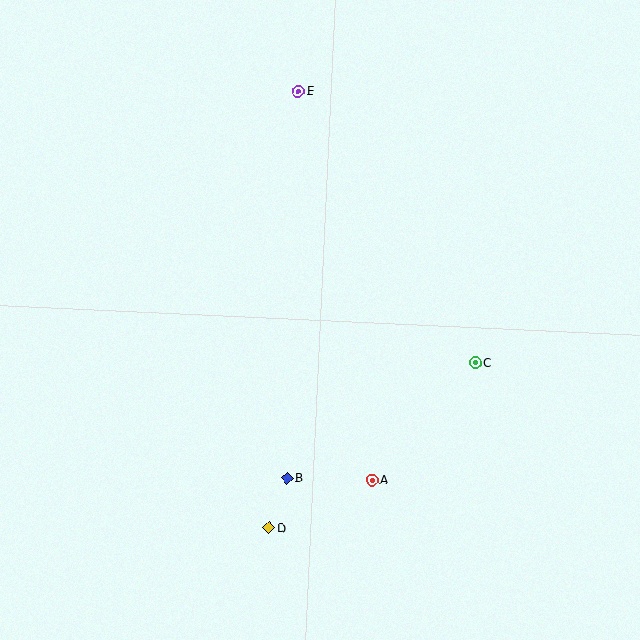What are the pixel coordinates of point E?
Point E is at (299, 91).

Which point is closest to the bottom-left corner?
Point D is closest to the bottom-left corner.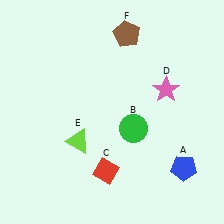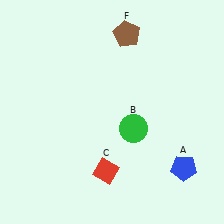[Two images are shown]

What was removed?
The lime triangle (E), the pink star (D) were removed in Image 2.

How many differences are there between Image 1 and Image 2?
There are 2 differences between the two images.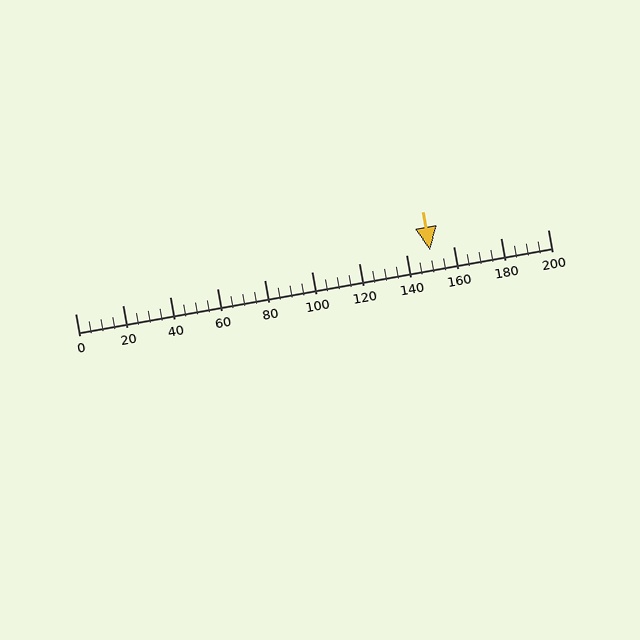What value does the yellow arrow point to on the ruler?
The yellow arrow points to approximately 150.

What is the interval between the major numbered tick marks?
The major tick marks are spaced 20 units apart.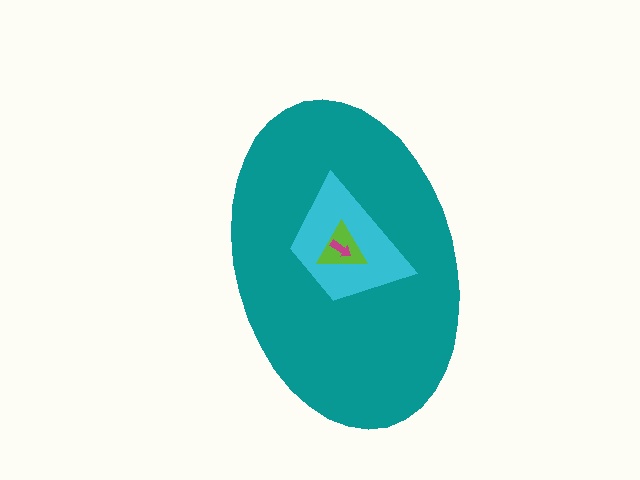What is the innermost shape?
The magenta arrow.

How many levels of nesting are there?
4.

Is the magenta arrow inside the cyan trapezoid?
Yes.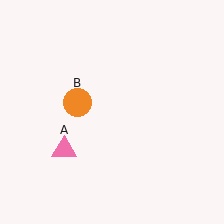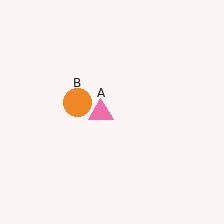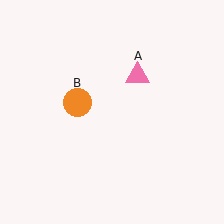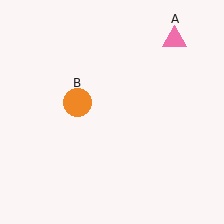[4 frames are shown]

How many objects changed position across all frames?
1 object changed position: pink triangle (object A).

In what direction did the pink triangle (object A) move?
The pink triangle (object A) moved up and to the right.